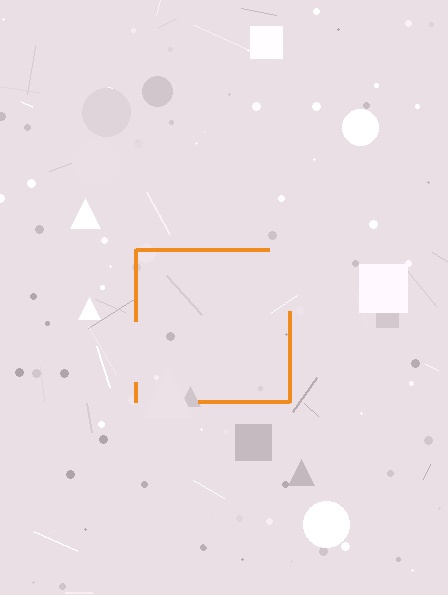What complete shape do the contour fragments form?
The contour fragments form a square.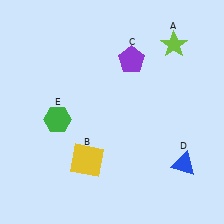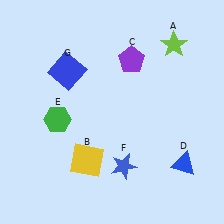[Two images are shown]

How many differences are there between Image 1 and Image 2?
There are 2 differences between the two images.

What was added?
A blue star (F), a blue square (G) were added in Image 2.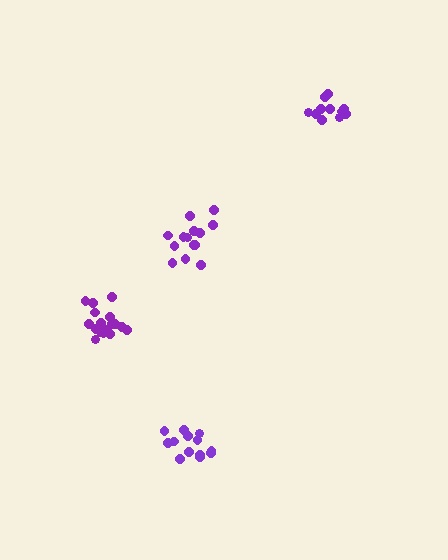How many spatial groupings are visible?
There are 4 spatial groupings.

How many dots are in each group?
Group 1: 14 dots, Group 2: 17 dots, Group 3: 11 dots, Group 4: 13 dots (55 total).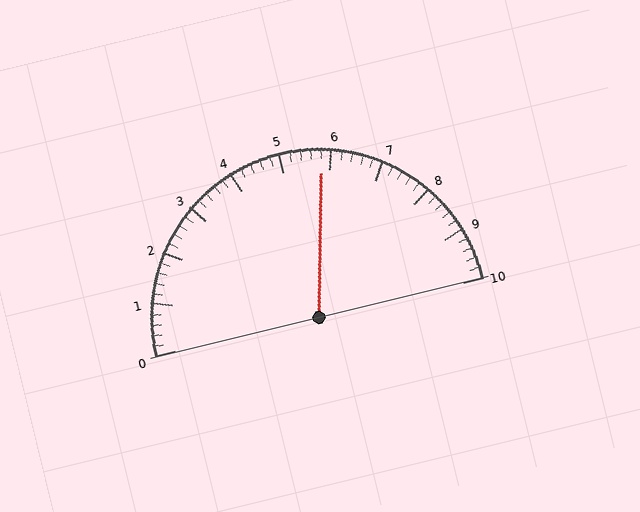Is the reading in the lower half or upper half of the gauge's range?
The reading is in the upper half of the range (0 to 10).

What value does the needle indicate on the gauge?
The needle indicates approximately 5.8.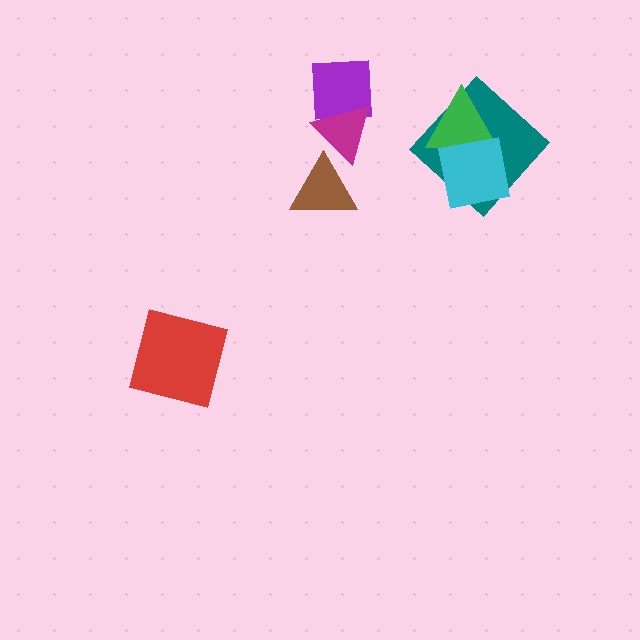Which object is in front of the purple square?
The magenta triangle is in front of the purple square.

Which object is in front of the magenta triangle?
The brown triangle is in front of the magenta triangle.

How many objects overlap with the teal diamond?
2 objects overlap with the teal diamond.